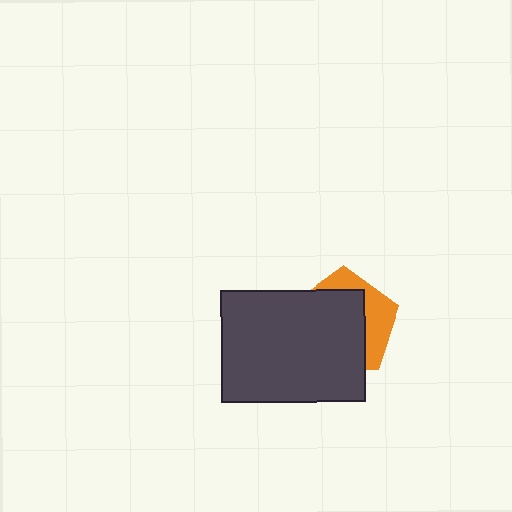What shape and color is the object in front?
The object in front is a dark gray rectangle.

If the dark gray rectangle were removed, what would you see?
You would see the complete orange pentagon.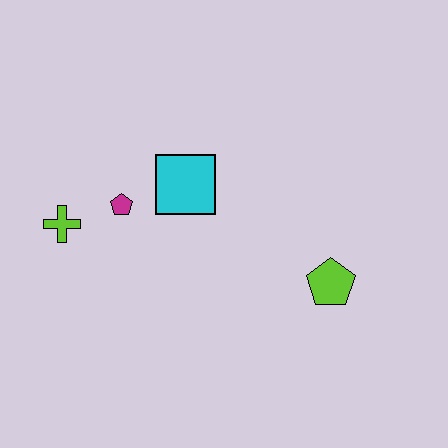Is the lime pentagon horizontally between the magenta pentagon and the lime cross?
No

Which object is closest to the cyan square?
The magenta pentagon is closest to the cyan square.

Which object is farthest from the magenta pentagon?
The lime pentagon is farthest from the magenta pentagon.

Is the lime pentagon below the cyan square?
Yes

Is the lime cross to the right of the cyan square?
No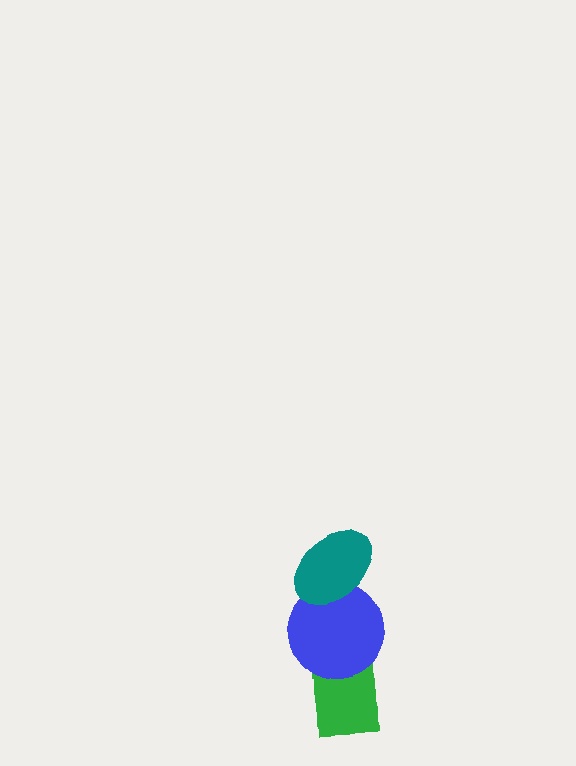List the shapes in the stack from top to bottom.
From top to bottom: the teal ellipse, the blue circle, the green rectangle.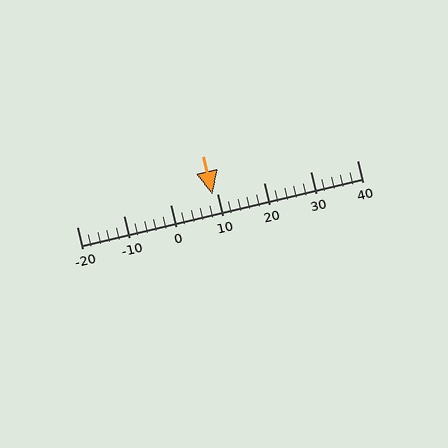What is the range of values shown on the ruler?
The ruler shows values from -20 to 40.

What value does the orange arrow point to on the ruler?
The orange arrow points to approximately 9.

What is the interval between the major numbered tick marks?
The major tick marks are spaced 10 units apart.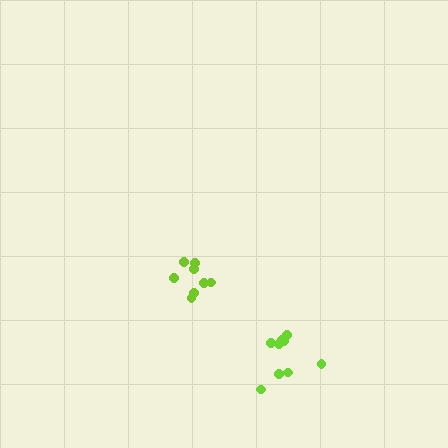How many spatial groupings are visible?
There are 2 spatial groupings.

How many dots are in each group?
Group 1: 8 dots, Group 2: 9 dots (17 total).